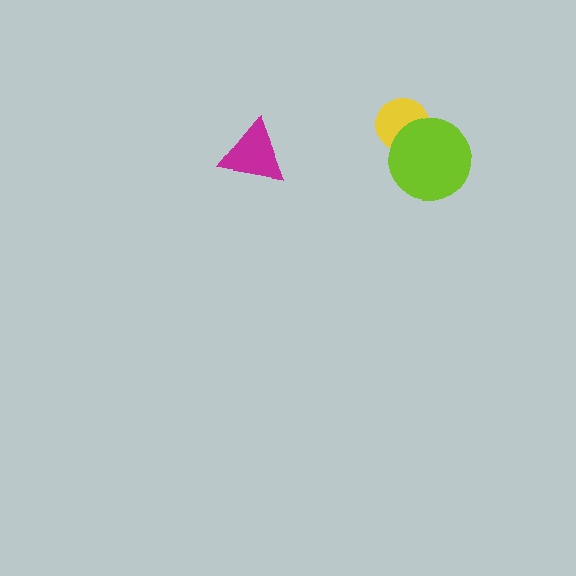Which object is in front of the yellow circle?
The lime circle is in front of the yellow circle.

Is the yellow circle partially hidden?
Yes, it is partially covered by another shape.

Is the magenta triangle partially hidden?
No, no other shape covers it.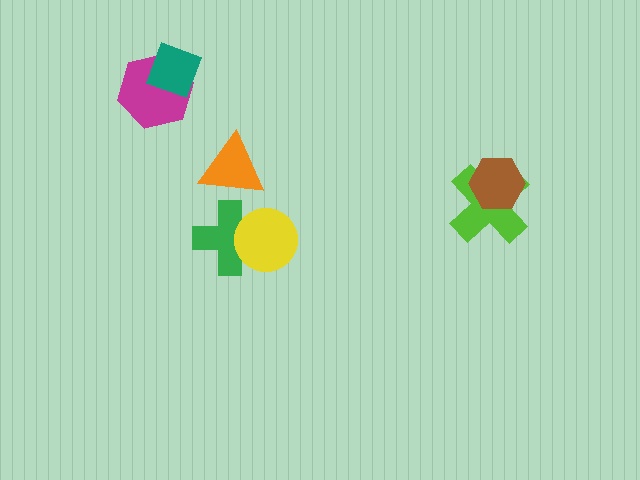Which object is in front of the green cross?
The yellow circle is in front of the green cross.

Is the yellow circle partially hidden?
No, no other shape covers it.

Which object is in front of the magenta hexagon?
The teal diamond is in front of the magenta hexagon.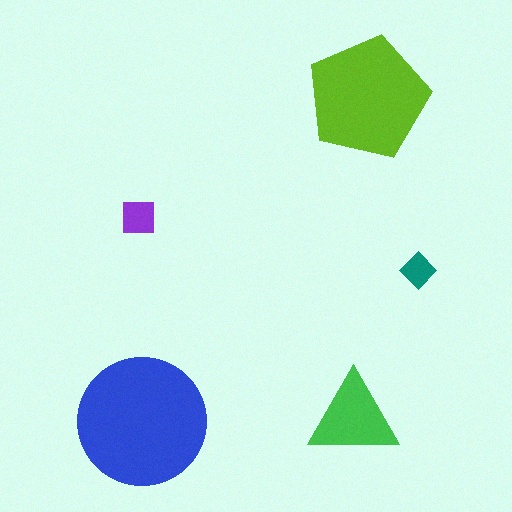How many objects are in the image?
There are 5 objects in the image.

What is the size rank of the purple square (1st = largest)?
4th.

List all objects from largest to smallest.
The blue circle, the lime pentagon, the green triangle, the purple square, the teal diamond.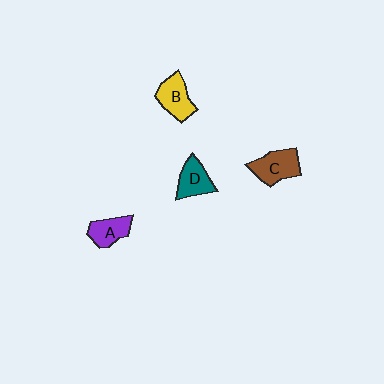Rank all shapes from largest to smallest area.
From largest to smallest: C (brown), B (yellow), D (teal), A (purple).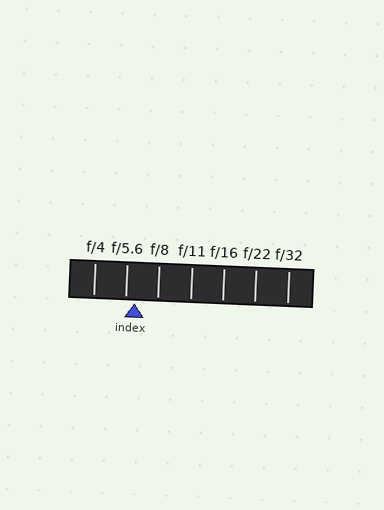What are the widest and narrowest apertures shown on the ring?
The widest aperture shown is f/4 and the narrowest is f/32.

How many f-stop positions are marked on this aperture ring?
There are 7 f-stop positions marked.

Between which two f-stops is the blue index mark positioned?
The index mark is between f/5.6 and f/8.